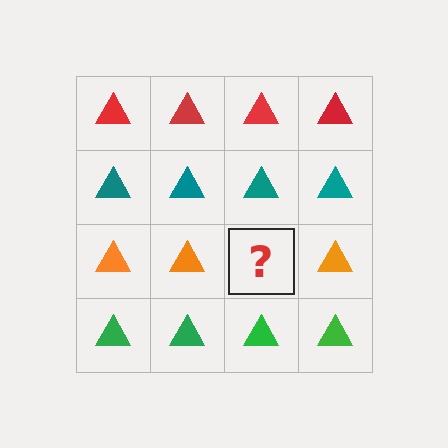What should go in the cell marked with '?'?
The missing cell should contain an orange triangle.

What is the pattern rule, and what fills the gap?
The rule is that each row has a consistent color. The gap should be filled with an orange triangle.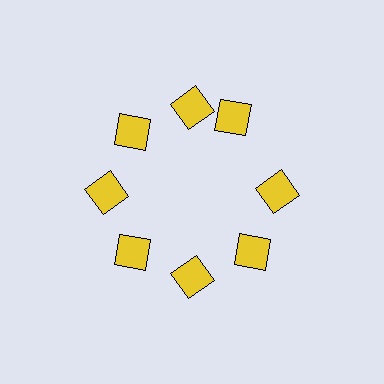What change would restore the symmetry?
The symmetry would be restored by rotating it back into even spacing with its neighbors so that all 8 diamonds sit at equal angles and equal distance from the center.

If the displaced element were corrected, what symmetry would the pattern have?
It would have 8-fold rotational symmetry — the pattern would map onto itself every 45 degrees.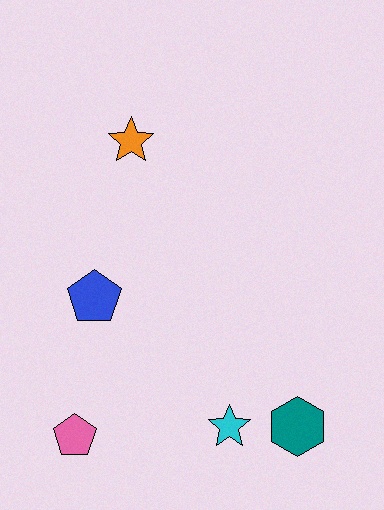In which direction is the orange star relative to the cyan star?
The orange star is above the cyan star.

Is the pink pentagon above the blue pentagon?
No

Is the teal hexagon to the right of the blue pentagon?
Yes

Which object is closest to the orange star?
The blue pentagon is closest to the orange star.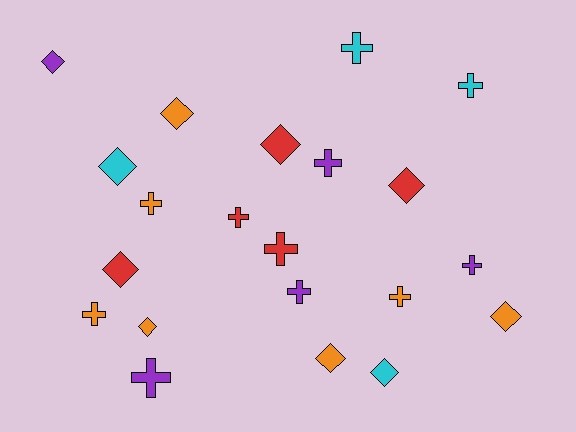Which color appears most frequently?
Orange, with 7 objects.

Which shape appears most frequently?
Cross, with 11 objects.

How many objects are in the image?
There are 21 objects.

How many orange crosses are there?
There are 3 orange crosses.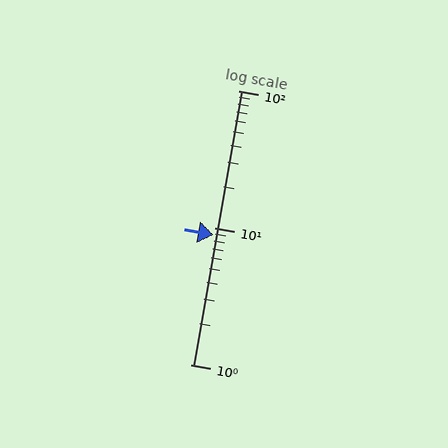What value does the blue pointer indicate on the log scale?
The pointer indicates approximately 8.9.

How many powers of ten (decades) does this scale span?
The scale spans 2 decades, from 1 to 100.